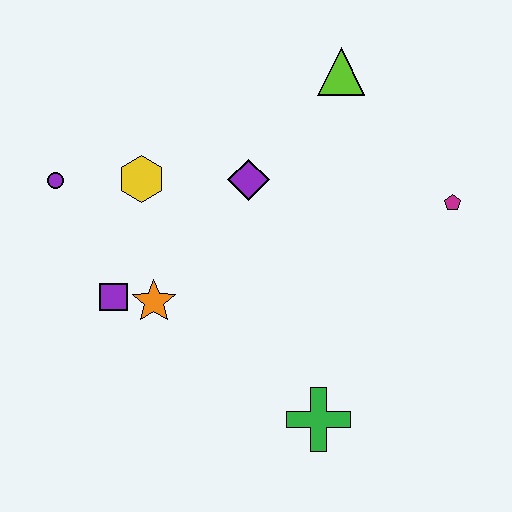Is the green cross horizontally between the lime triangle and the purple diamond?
Yes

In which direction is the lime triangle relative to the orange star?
The lime triangle is above the orange star.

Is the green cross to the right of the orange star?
Yes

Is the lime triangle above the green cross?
Yes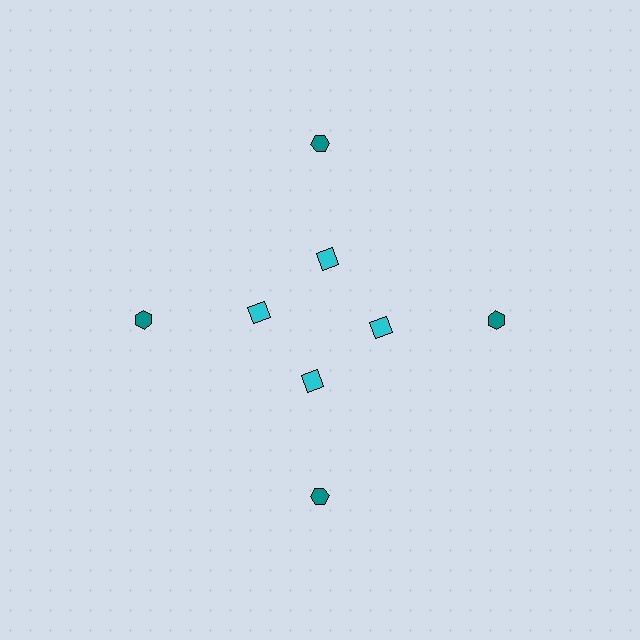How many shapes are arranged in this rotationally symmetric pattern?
There are 8 shapes, arranged in 4 groups of 2.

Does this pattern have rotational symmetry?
Yes, this pattern has 4-fold rotational symmetry. It looks the same after rotating 90 degrees around the center.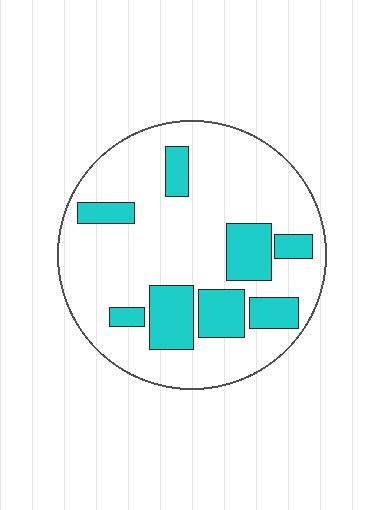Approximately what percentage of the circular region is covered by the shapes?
Approximately 25%.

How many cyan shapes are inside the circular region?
8.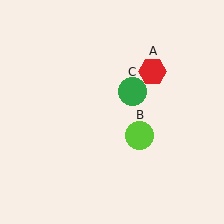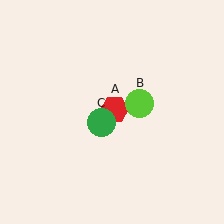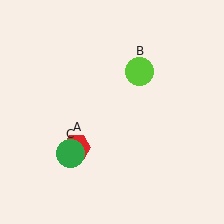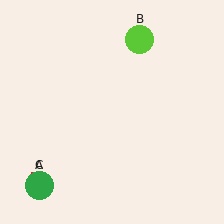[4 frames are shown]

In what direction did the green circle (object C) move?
The green circle (object C) moved down and to the left.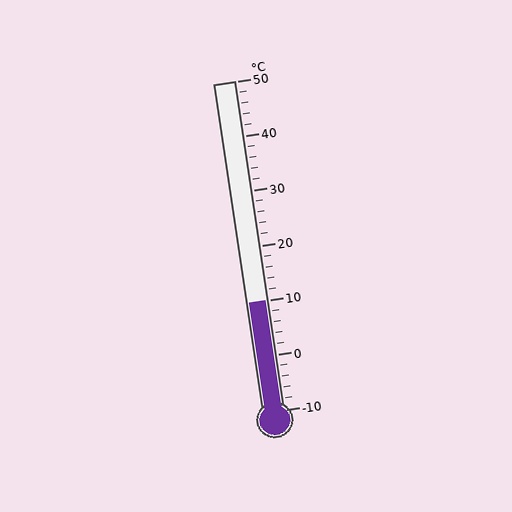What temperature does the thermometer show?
The thermometer shows approximately 10°C.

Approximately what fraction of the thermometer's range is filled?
The thermometer is filled to approximately 35% of its range.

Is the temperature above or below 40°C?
The temperature is below 40°C.